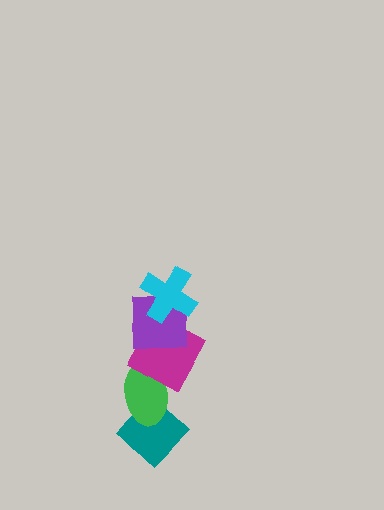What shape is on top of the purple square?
The cyan cross is on top of the purple square.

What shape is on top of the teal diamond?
The green ellipse is on top of the teal diamond.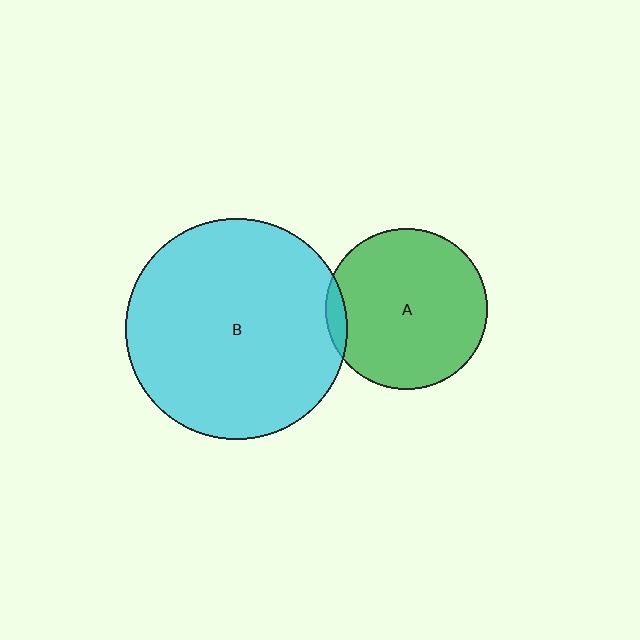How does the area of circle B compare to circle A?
Approximately 1.9 times.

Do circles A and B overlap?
Yes.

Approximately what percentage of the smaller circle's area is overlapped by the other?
Approximately 5%.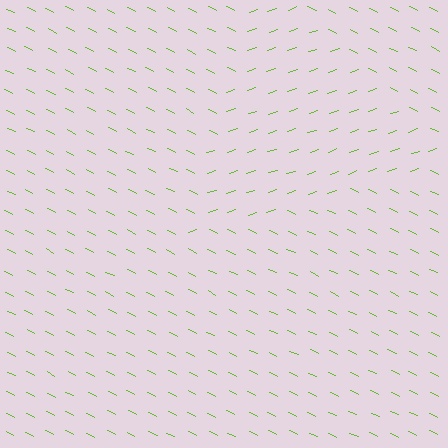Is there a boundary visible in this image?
Yes, there is a texture boundary formed by a change in line orientation.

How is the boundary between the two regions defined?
The boundary is defined purely by a change in line orientation (approximately 45 degrees difference). All lines are the same color and thickness.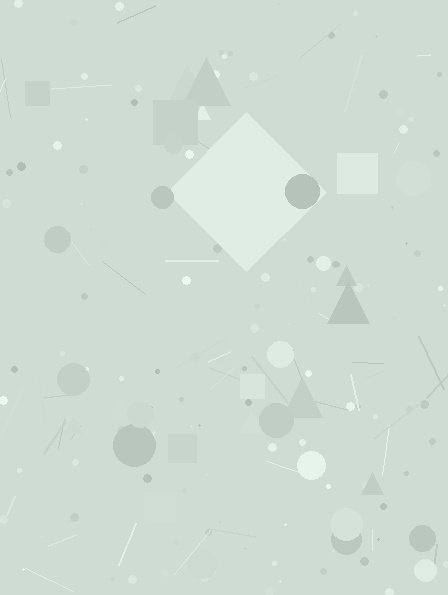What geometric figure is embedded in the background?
A diamond is embedded in the background.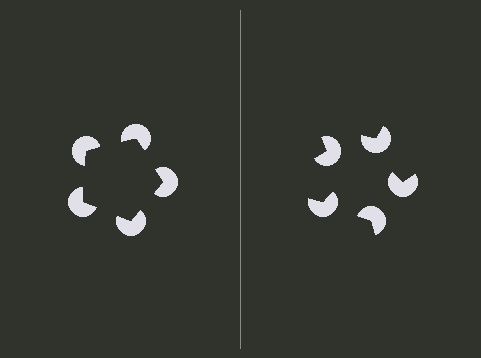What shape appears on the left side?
An illusory pentagon.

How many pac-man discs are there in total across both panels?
10 — 5 on each side.